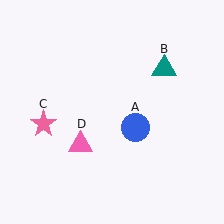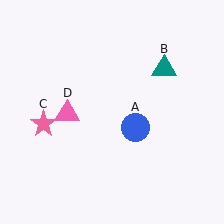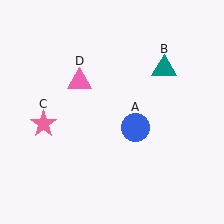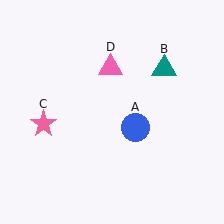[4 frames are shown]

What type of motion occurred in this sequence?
The pink triangle (object D) rotated clockwise around the center of the scene.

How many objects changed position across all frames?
1 object changed position: pink triangle (object D).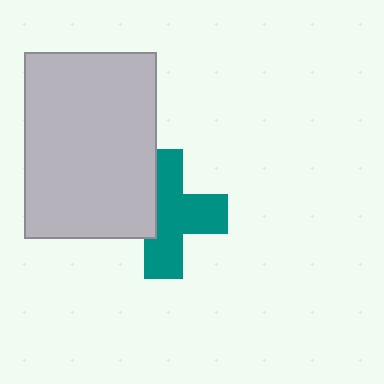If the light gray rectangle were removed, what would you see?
You would see the complete teal cross.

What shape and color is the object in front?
The object in front is a light gray rectangle.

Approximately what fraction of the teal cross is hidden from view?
Roughly 35% of the teal cross is hidden behind the light gray rectangle.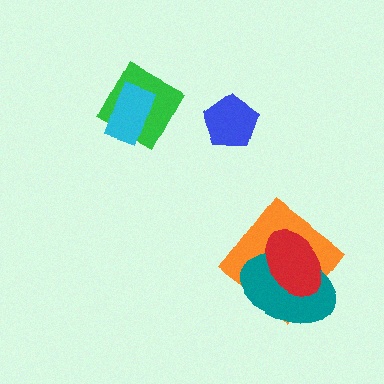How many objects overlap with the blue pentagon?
0 objects overlap with the blue pentagon.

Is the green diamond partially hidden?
Yes, it is partially covered by another shape.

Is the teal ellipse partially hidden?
Yes, it is partially covered by another shape.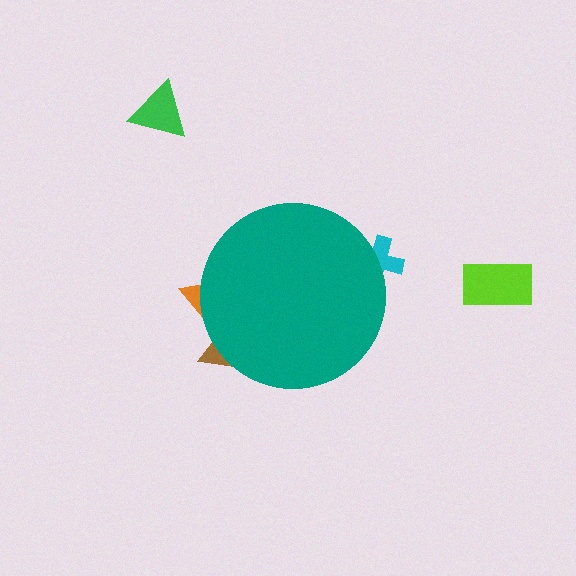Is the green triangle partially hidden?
No, the green triangle is fully visible.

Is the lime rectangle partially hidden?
No, the lime rectangle is fully visible.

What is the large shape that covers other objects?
A teal circle.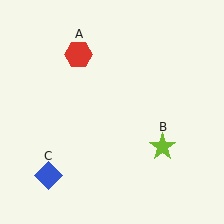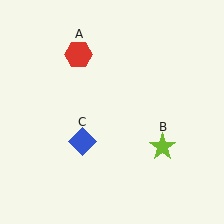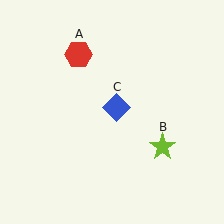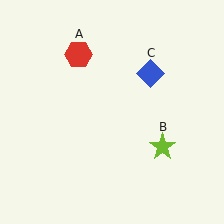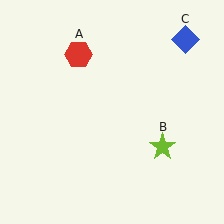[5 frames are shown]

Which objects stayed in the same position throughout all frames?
Red hexagon (object A) and lime star (object B) remained stationary.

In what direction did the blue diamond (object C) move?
The blue diamond (object C) moved up and to the right.